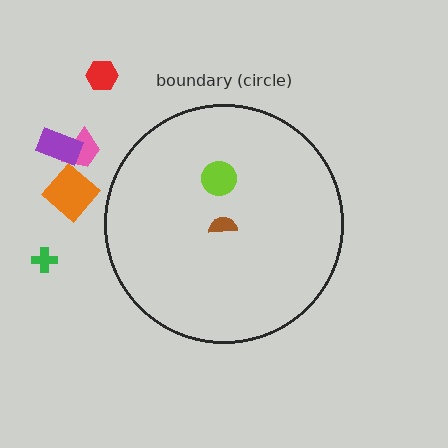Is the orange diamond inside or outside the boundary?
Outside.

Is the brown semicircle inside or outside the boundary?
Inside.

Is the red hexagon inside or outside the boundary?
Outside.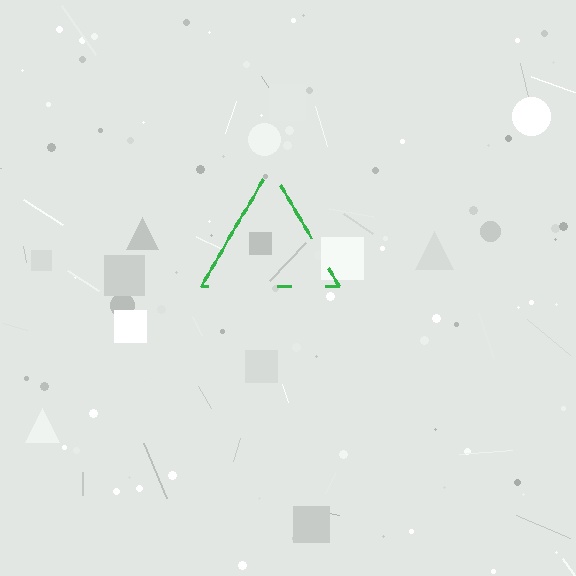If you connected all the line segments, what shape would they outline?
They would outline a triangle.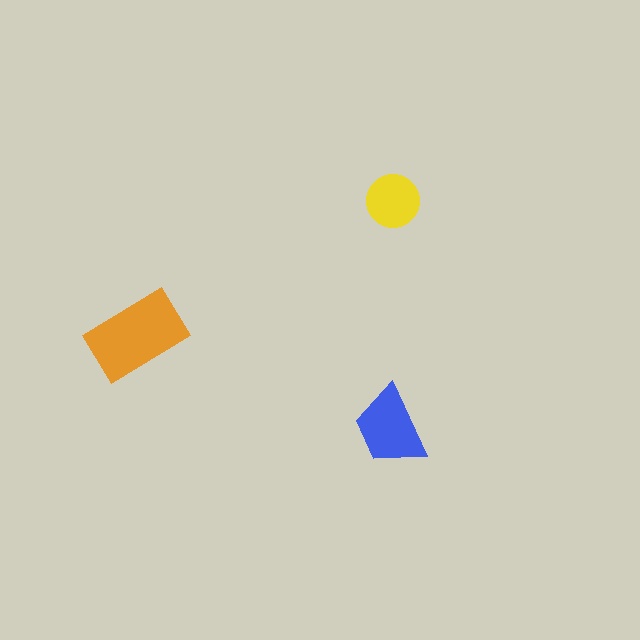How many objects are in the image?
There are 3 objects in the image.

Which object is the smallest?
The yellow circle.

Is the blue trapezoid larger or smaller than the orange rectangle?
Smaller.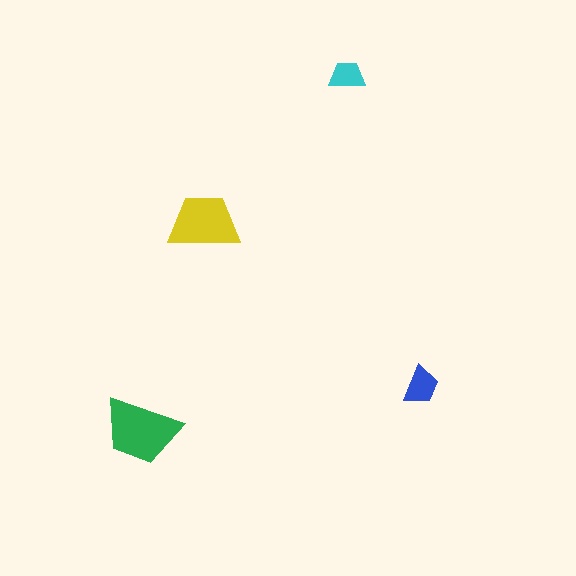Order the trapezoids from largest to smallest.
the green one, the yellow one, the blue one, the cyan one.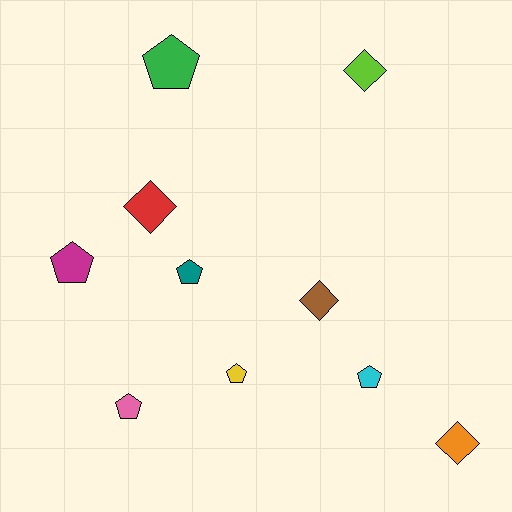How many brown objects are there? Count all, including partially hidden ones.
There is 1 brown object.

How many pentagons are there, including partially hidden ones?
There are 6 pentagons.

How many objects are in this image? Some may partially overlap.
There are 10 objects.